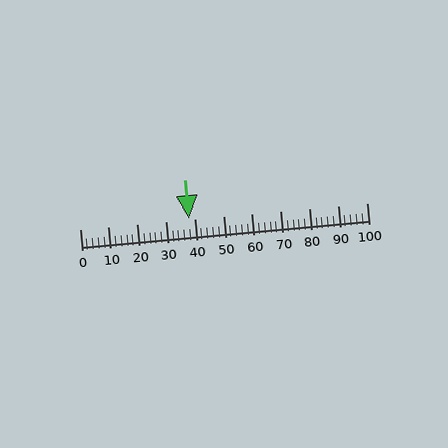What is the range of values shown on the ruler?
The ruler shows values from 0 to 100.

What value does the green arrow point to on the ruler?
The green arrow points to approximately 38.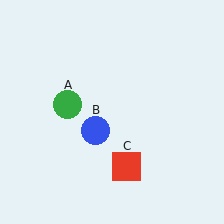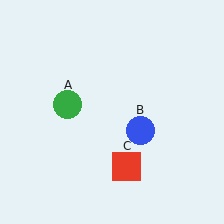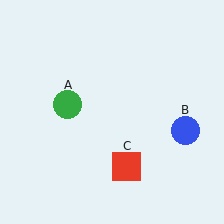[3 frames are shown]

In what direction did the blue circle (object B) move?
The blue circle (object B) moved right.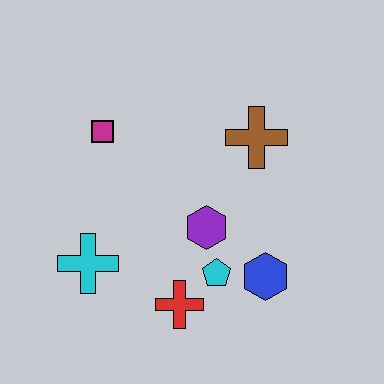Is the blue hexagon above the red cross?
Yes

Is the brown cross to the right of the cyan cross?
Yes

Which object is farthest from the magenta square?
The blue hexagon is farthest from the magenta square.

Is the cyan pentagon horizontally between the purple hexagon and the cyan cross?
No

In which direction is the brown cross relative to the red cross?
The brown cross is above the red cross.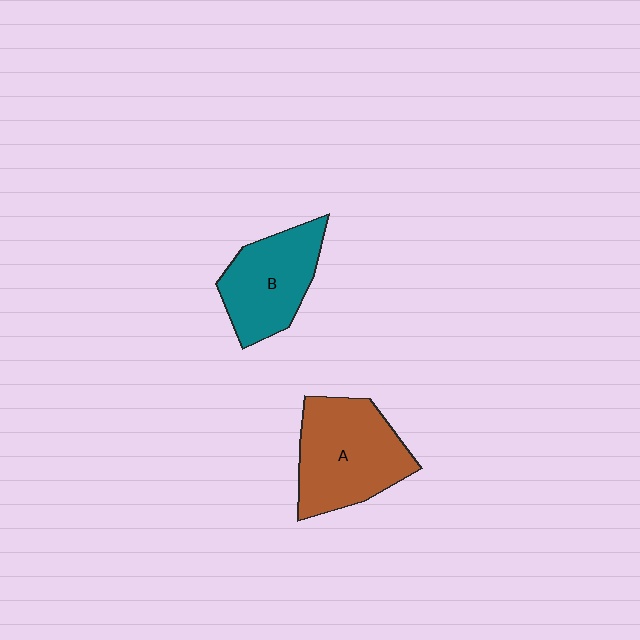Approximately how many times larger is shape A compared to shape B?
Approximately 1.2 times.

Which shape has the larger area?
Shape A (brown).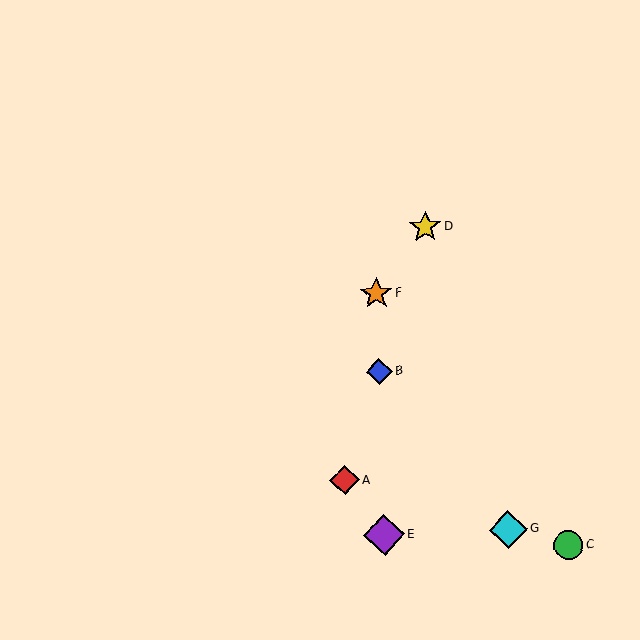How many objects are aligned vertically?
3 objects (B, E, F) are aligned vertically.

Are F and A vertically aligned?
No, F is at x≈376 and A is at x≈345.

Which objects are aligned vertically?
Objects B, E, F are aligned vertically.